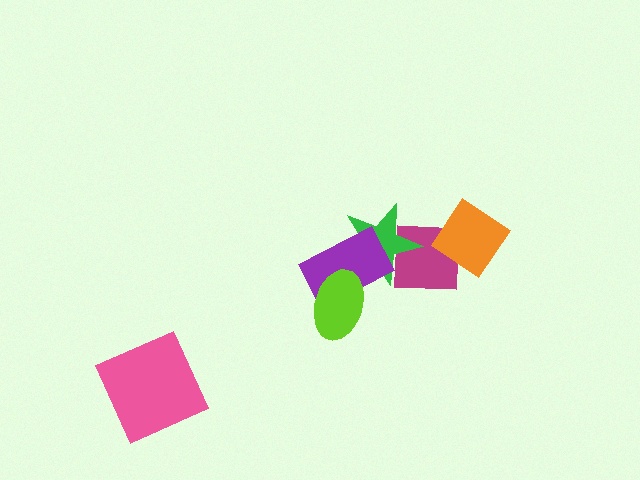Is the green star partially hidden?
Yes, it is partially covered by another shape.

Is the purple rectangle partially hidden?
Yes, it is partially covered by another shape.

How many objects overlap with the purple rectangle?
2 objects overlap with the purple rectangle.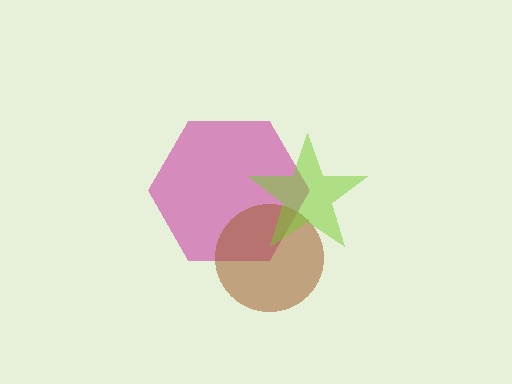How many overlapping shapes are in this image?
There are 3 overlapping shapes in the image.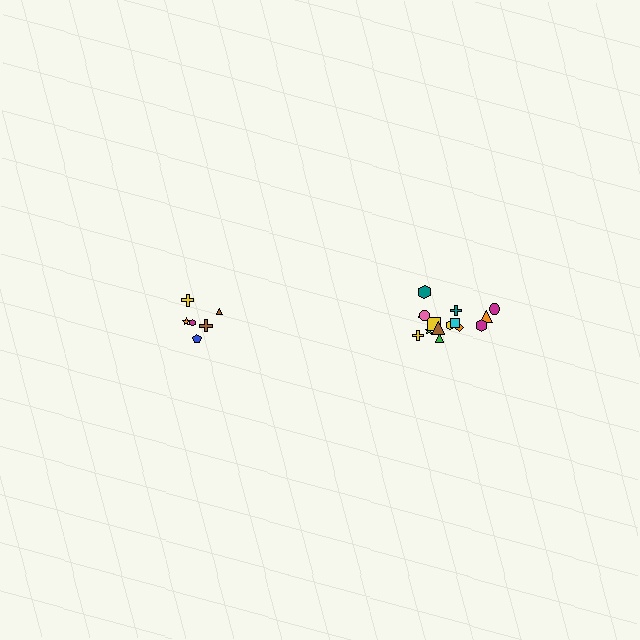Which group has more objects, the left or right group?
The right group.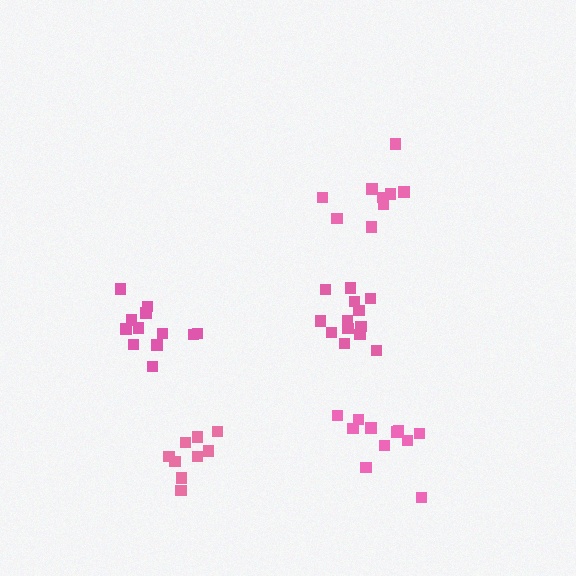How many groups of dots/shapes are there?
There are 5 groups.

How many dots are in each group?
Group 1: 9 dots, Group 2: 9 dots, Group 3: 13 dots, Group 4: 12 dots, Group 5: 11 dots (54 total).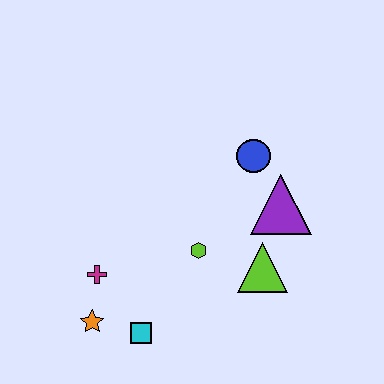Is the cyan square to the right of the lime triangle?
No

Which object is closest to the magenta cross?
The orange star is closest to the magenta cross.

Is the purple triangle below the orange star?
No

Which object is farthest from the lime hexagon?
The orange star is farthest from the lime hexagon.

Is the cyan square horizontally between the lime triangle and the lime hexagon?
No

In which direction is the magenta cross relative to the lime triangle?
The magenta cross is to the left of the lime triangle.